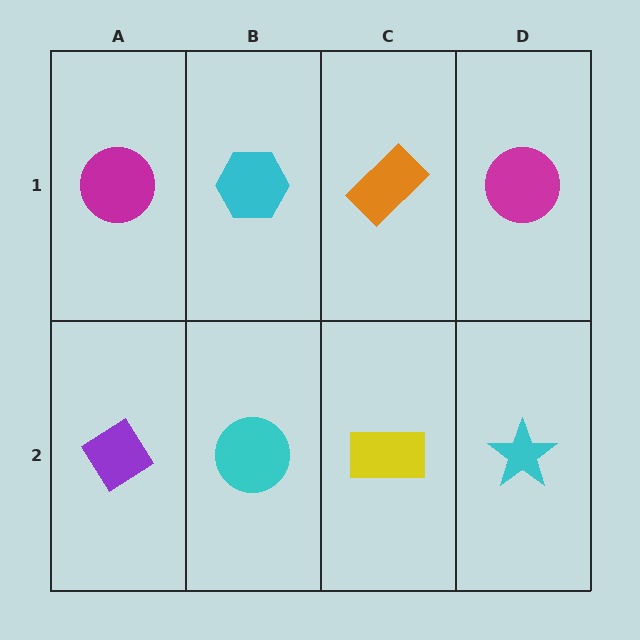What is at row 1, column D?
A magenta circle.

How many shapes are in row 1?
4 shapes.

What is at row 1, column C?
An orange rectangle.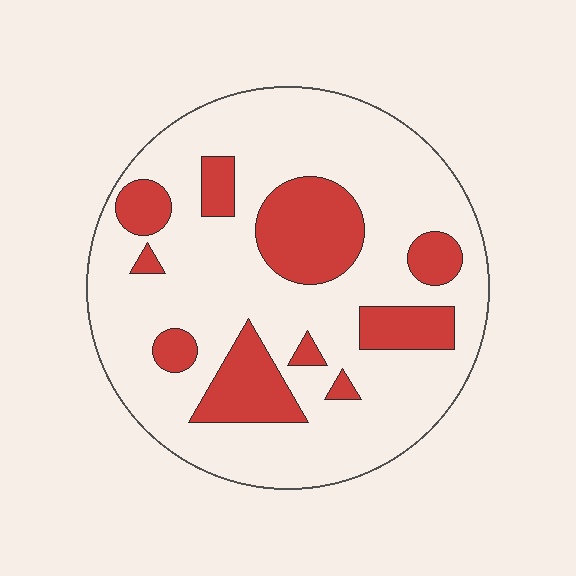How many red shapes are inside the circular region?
10.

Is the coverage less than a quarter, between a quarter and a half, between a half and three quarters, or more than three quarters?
Less than a quarter.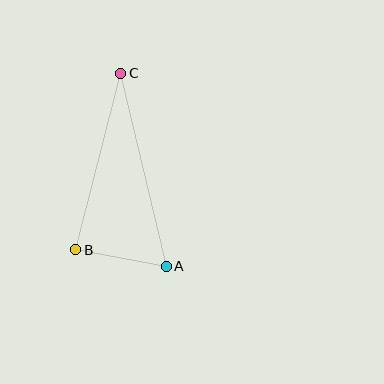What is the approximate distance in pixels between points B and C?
The distance between B and C is approximately 182 pixels.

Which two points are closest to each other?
Points A and B are closest to each other.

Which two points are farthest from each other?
Points A and C are farthest from each other.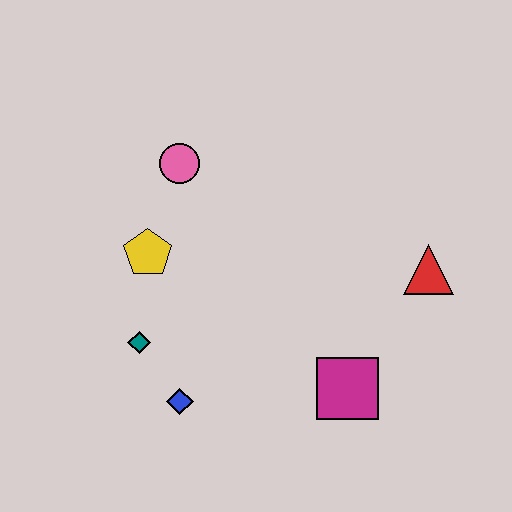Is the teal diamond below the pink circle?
Yes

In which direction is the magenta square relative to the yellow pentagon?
The magenta square is to the right of the yellow pentagon.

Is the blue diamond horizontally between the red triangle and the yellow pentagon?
Yes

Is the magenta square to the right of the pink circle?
Yes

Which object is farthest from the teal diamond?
The red triangle is farthest from the teal diamond.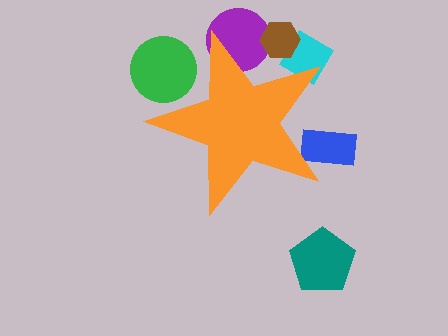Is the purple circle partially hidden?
Yes, the purple circle is partially hidden behind the orange star.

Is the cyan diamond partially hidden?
Yes, the cyan diamond is partially hidden behind the orange star.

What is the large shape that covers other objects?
An orange star.